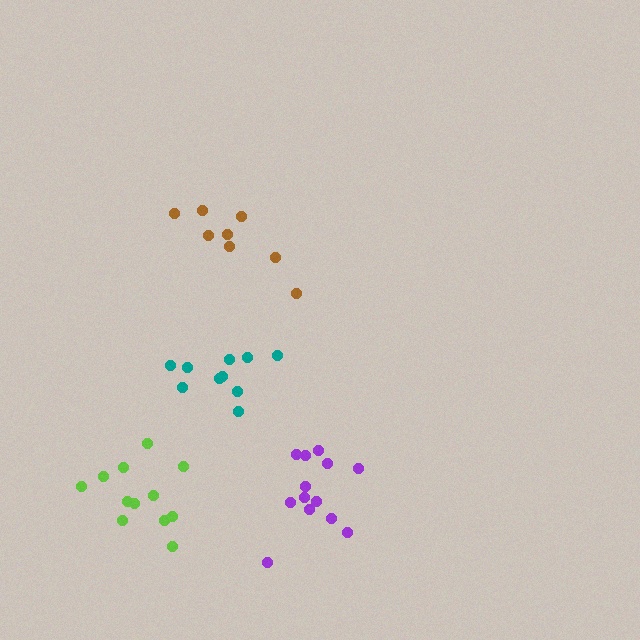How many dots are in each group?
Group 1: 13 dots, Group 2: 8 dots, Group 3: 10 dots, Group 4: 12 dots (43 total).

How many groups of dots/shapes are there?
There are 4 groups.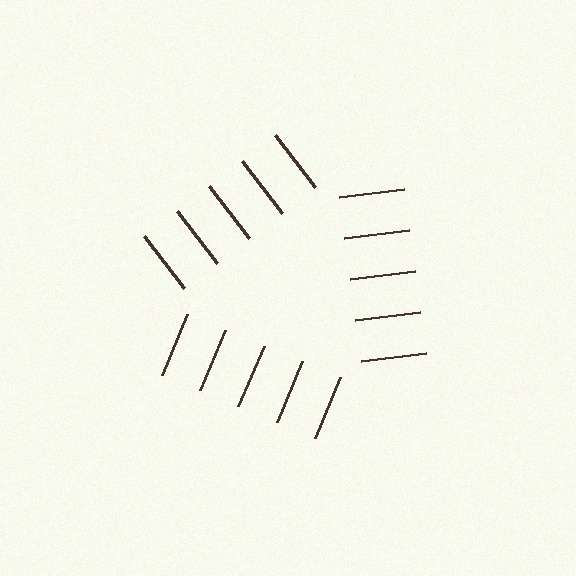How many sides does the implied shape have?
3 sides — the line-ends trace a triangle.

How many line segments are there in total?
15 — 5 along each of the 3 edges.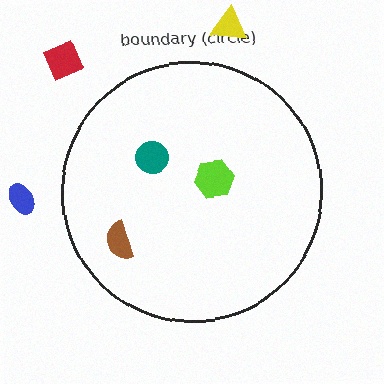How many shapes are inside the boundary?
3 inside, 3 outside.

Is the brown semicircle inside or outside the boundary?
Inside.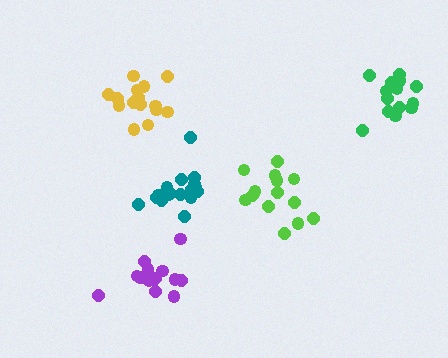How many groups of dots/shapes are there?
There are 5 groups.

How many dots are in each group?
Group 1: 14 dots, Group 2: 15 dots, Group 3: 15 dots, Group 4: 14 dots, Group 5: 18 dots (76 total).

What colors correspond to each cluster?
The clusters are colored: lime, green, yellow, purple, teal.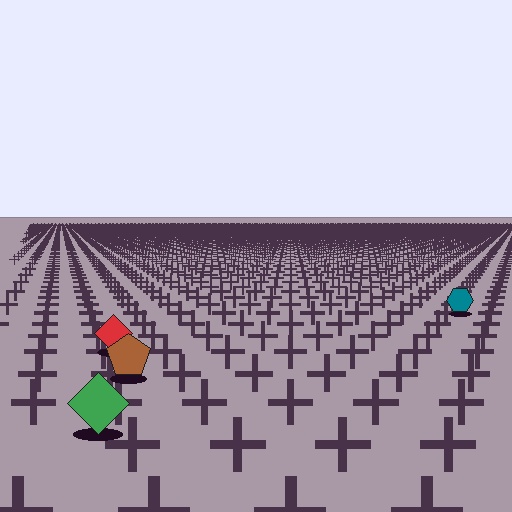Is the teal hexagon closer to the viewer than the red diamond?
No. The red diamond is closer — you can tell from the texture gradient: the ground texture is coarser near it.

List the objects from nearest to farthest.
From nearest to farthest: the green diamond, the brown pentagon, the red diamond, the teal hexagon.